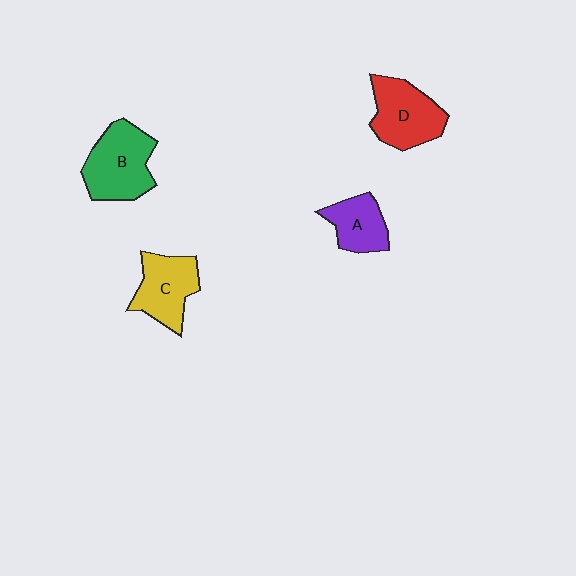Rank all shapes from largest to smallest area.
From largest to smallest: B (green), D (red), C (yellow), A (purple).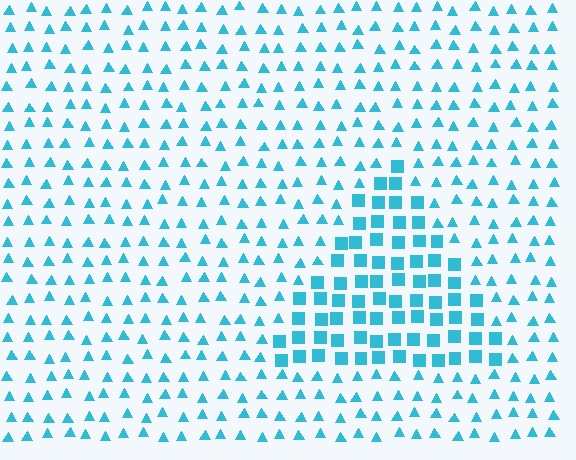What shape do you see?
I see a triangle.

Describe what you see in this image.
The image is filled with small cyan elements arranged in a uniform grid. A triangle-shaped region contains squares, while the surrounding area contains triangles. The boundary is defined purely by the change in element shape.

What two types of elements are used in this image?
The image uses squares inside the triangle region and triangles outside it.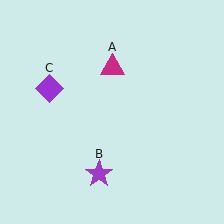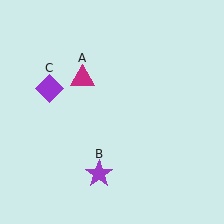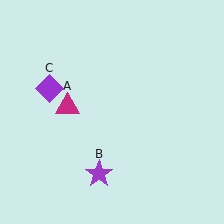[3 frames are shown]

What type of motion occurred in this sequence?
The magenta triangle (object A) rotated counterclockwise around the center of the scene.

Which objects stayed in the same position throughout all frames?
Purple star (object B) and purple diamond (object C) remained stationary.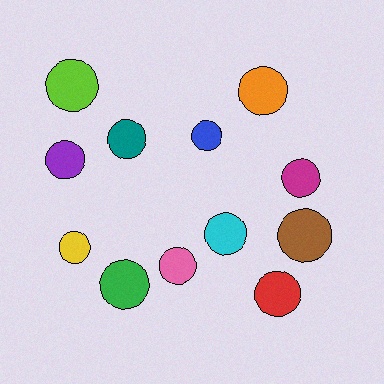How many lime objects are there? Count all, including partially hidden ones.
There is 1 lime object.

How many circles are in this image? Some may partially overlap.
There are 12 circles.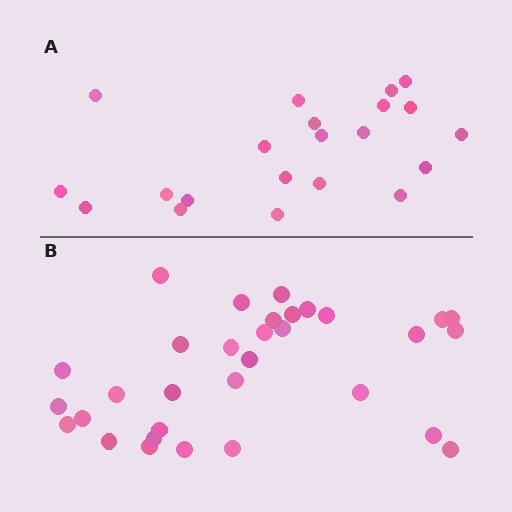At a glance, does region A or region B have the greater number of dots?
Region B (the bottom region) has more dots.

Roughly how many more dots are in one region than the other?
Region B has roughly 12 or so more dots than region A.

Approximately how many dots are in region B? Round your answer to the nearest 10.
About 30 dots. (The exact count is 32, which rounds to 30.)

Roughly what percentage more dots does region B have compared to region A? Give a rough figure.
About 50% more.